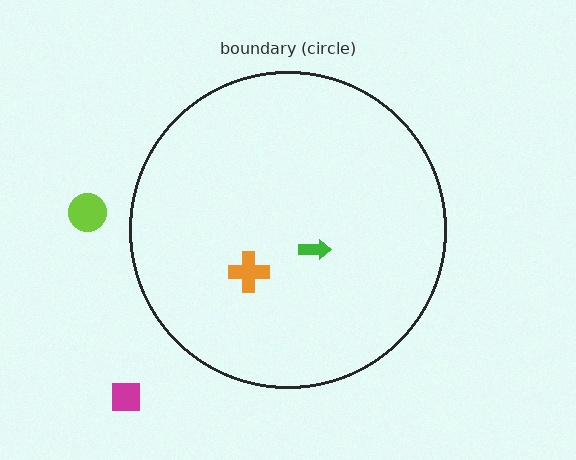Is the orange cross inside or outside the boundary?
Inside.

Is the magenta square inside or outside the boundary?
Outside.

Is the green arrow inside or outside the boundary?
Inside.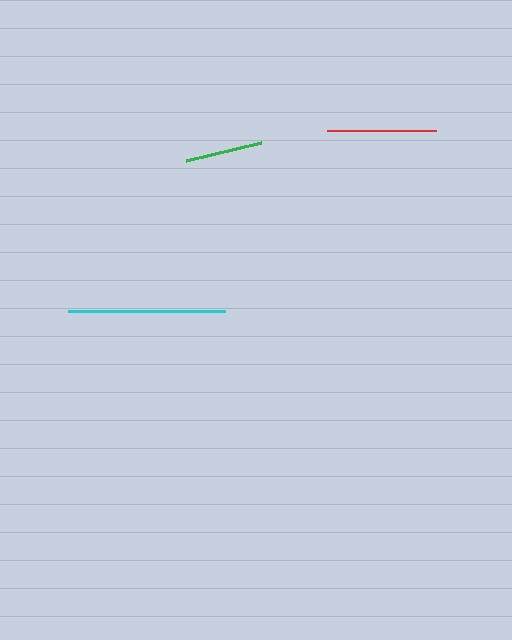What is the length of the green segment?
The green segment is approximately 77 pixels long.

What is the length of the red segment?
The red segment is approximately 109 pixels long.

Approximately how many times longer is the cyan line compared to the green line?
The cyan line is approximately 2.0 times the length of the green line.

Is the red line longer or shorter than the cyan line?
The cyan line is longer than the red line.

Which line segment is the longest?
The cyan line is the longest at approximately 157 pixels.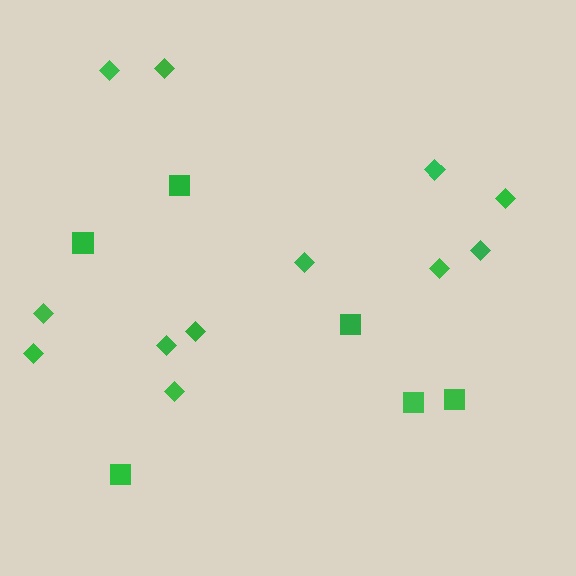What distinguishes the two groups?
There are 2 groups: one group of diamonds (12) and one group of squares (6).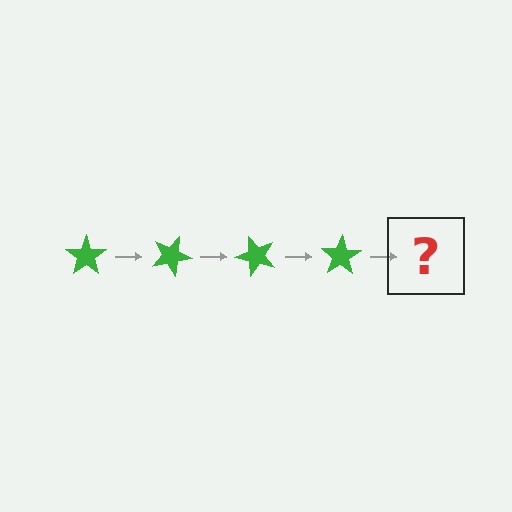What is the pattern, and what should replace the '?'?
The pattern is that the star rotates 25 degrees each step. The '?' should be a green star rotated 100 degrees.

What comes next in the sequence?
The next element should be a green star rotated 100 degrees.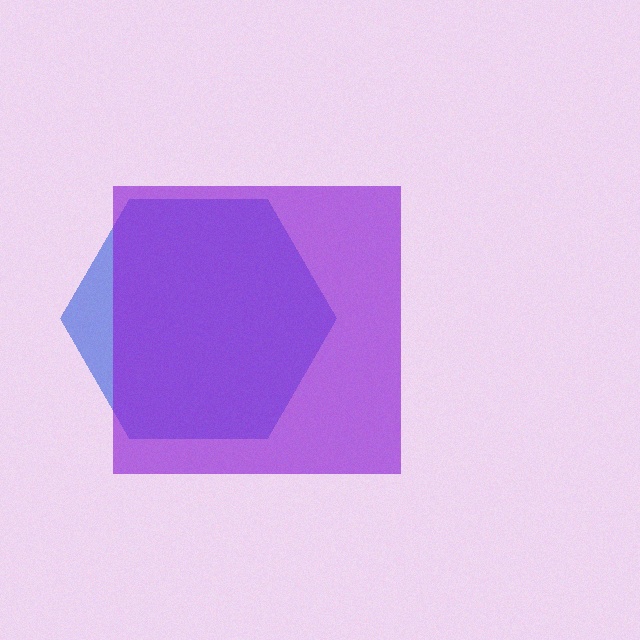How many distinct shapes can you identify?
There are 2 distinct shapes: a blue hexagon, a purple square.